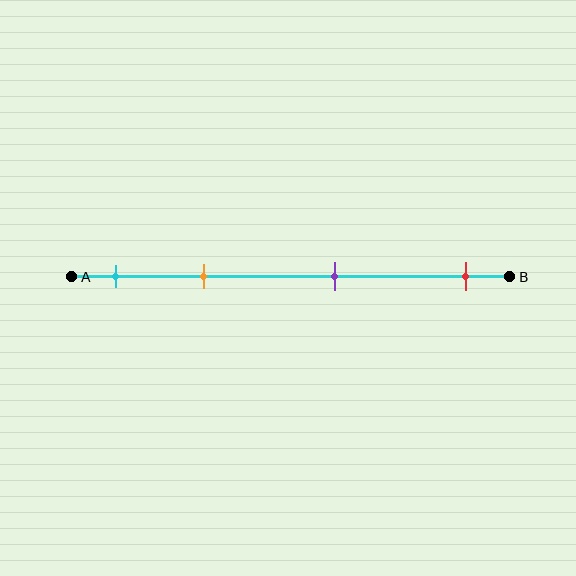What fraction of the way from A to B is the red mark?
The red mark is approximately 90% (0.9) of the way from A to B.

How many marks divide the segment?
There are 4 marks dividing the segment.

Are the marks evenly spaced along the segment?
No, the marks are not evenly spaced.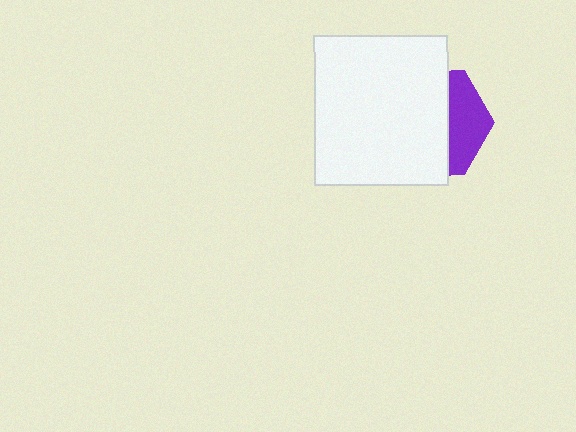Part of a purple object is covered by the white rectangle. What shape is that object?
It is a hexagon.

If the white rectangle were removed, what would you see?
You would see the complete purple hexagon.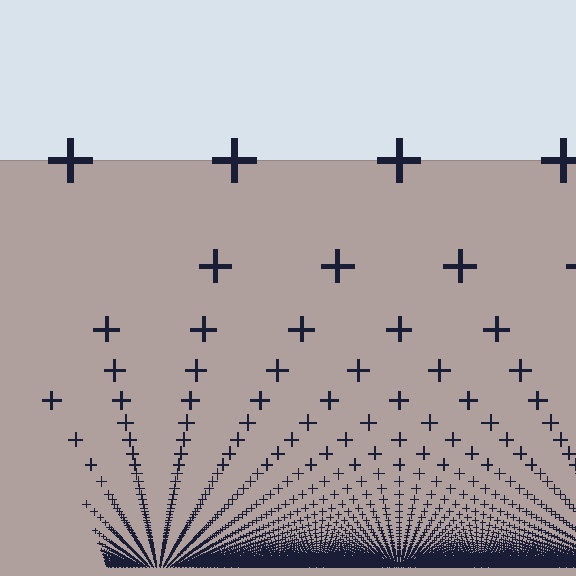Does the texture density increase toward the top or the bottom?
Density increases toward the bottom.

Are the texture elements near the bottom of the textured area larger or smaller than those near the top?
Smaller. The gradient is inverted — elements near the bottom are smaller and denser.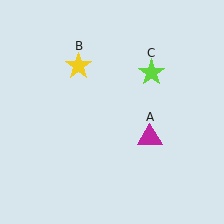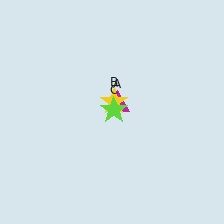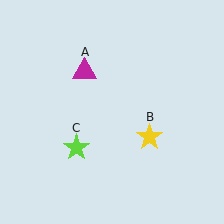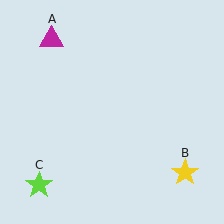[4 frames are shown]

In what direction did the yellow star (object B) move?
The yellow star (object B) moved down and to the right.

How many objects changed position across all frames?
3 objects changed position: magenta triangle (object A), yellow star (object B), lime star (object C).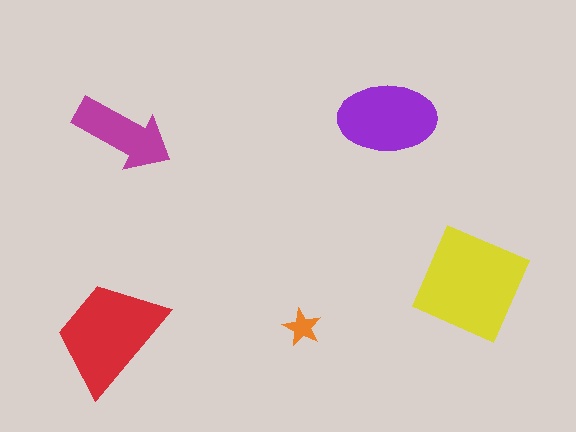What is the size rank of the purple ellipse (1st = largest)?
3rd.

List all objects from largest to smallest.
The yellow square, the red trapezoid, the purple ellipse, the magenta arrow, the orange star.